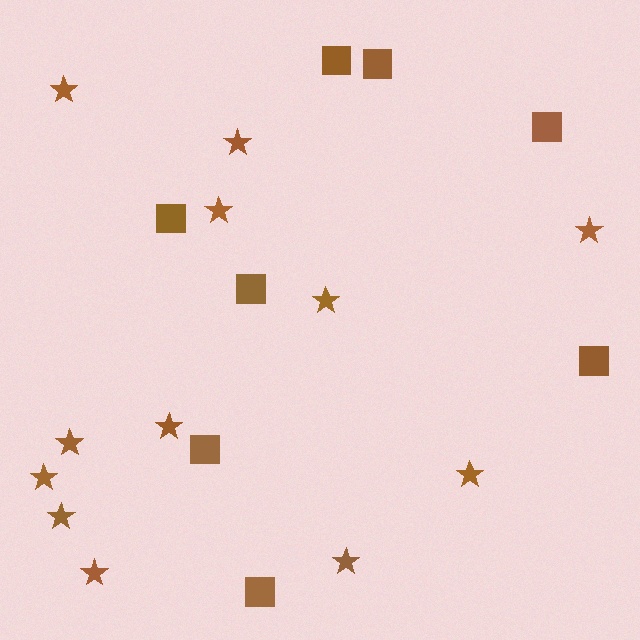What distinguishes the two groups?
There are 2 groups: one group of stars (12) and one group of squares (8).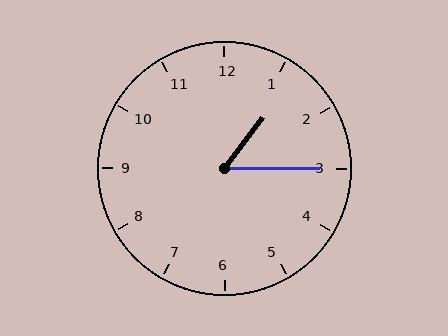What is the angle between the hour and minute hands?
Approximately 52 degrees.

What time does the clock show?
1:15.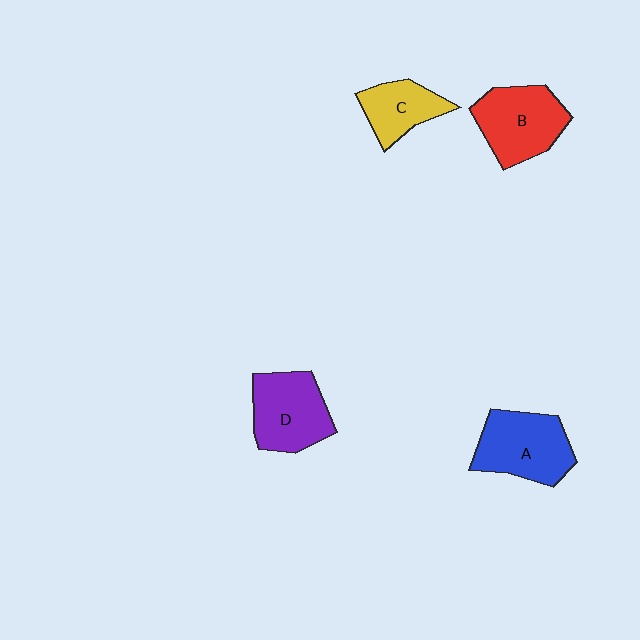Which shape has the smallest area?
Shape C (yellow).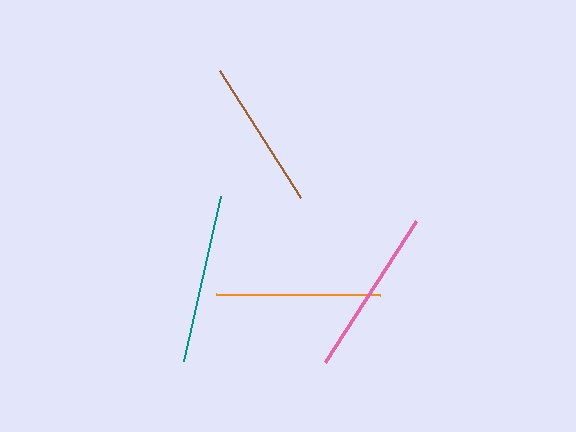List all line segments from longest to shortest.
From longest to shortest: pink, teal, orange, brown.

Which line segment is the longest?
The pink line is the longest at approximately 169 pixels.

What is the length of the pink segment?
The pink segment is approximately 169 pixels long.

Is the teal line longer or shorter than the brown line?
The teal line is longer than the brown line.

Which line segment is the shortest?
The brown line is the shortest at approximately 151 pixels.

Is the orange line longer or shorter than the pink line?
The pink line is longer than the orange line.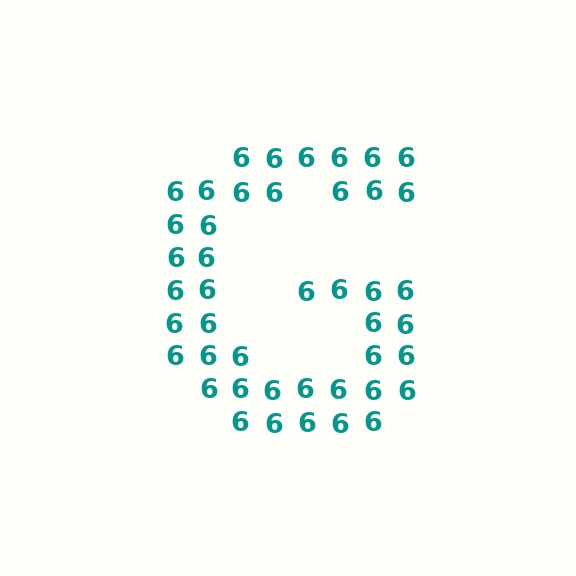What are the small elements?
The small elements are digit 6's.